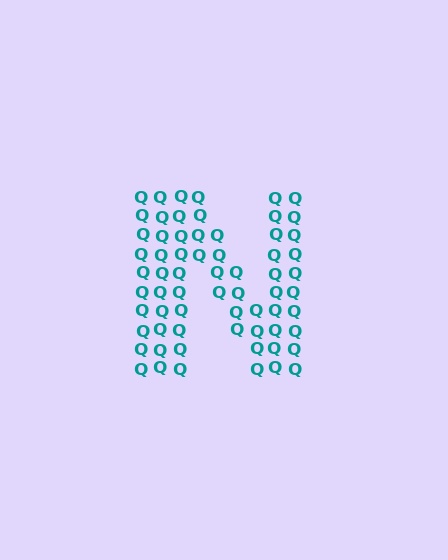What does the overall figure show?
The overall figure shows the letter N.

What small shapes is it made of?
It is made of small letter Q's.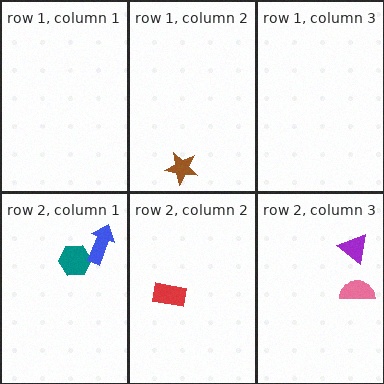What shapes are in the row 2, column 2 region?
The red rectangle.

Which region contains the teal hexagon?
The row 2, column 1 region.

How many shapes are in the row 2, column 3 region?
2.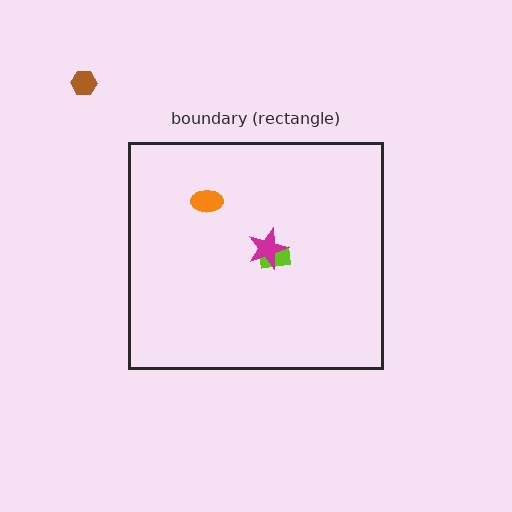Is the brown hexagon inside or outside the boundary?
Outside.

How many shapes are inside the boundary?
3 inside, 1 outside.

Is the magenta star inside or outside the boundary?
Inside.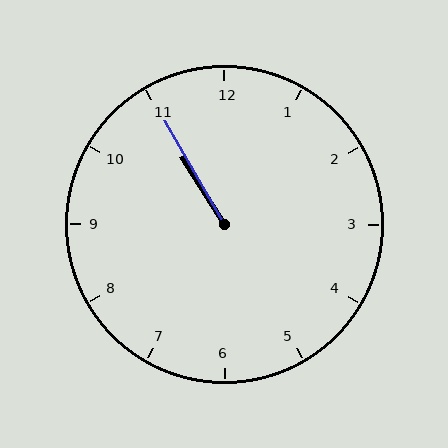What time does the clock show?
10:55.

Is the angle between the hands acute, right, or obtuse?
It is acute.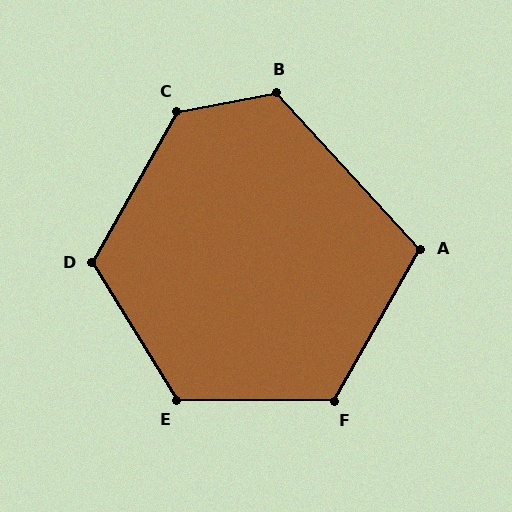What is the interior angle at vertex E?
Approximately 122 degrees (obtuse).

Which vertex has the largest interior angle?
C, at approximately 130 degrees.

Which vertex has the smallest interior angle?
A, at approximately 108 degrees.